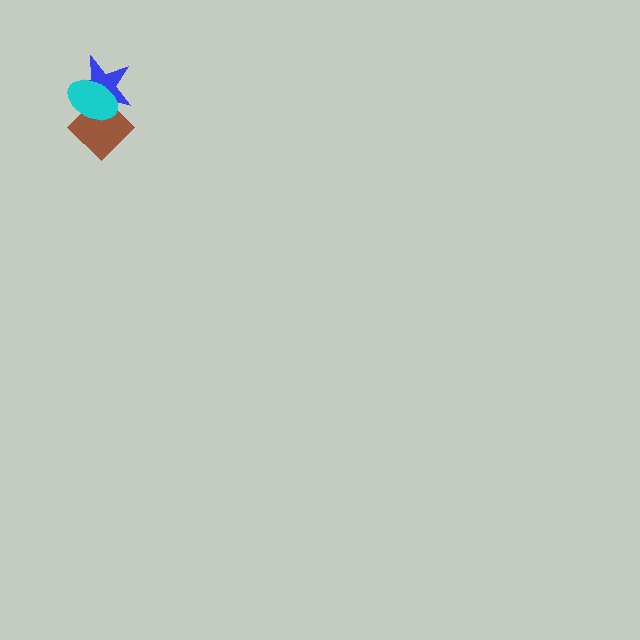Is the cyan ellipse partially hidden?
No, no other shape covers it.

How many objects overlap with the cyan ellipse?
2 objects overlap with the cyan ellipse.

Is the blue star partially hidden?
Yes, it is partially covered by another shape.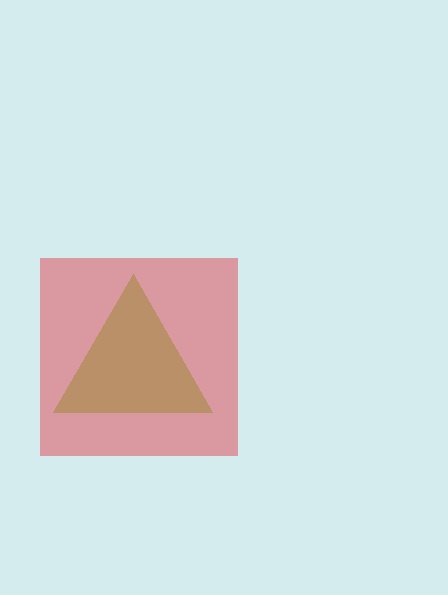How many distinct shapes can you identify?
There are 2 distinct shapes: a lime triangle, a red square.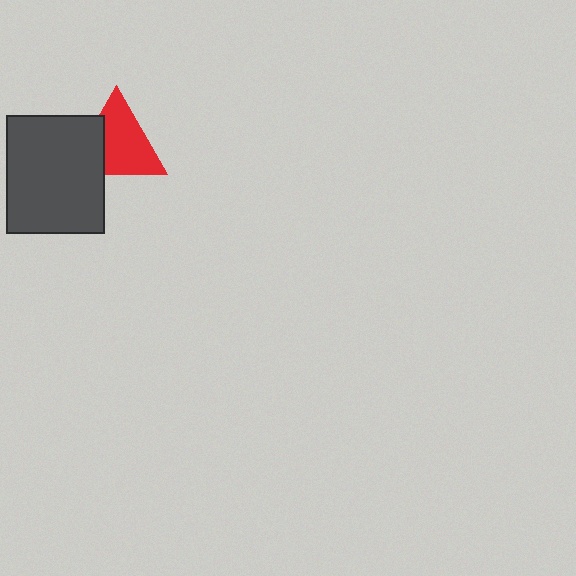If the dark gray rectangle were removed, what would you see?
You would see the complete red triangle.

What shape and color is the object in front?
The object in front is a dark gray rectangle.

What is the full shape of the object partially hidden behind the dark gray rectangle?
The partially hidden object is a red triangle.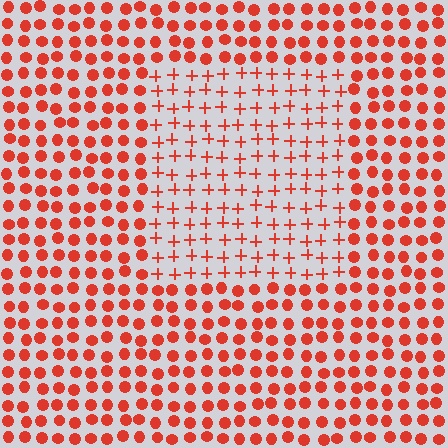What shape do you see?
I see a rectangle.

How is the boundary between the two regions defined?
The boundary is defined by a change in element shape: plus signs inside vs. circles outside. All elements share the same color and spacing.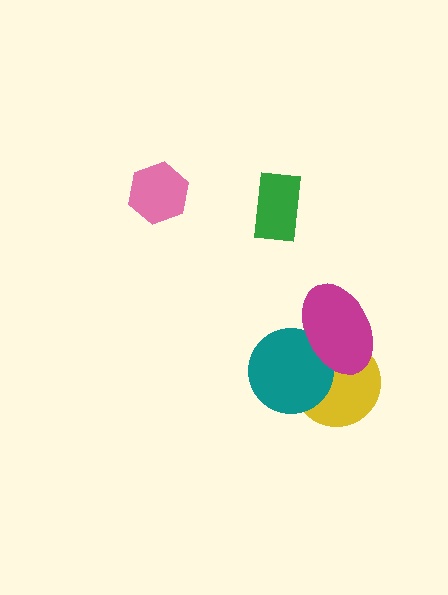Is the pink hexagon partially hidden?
No, no other shape covers it.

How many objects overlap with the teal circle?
2 objects overlap with the teal circle.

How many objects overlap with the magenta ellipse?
2 objects overlap with the magenta ellipse.